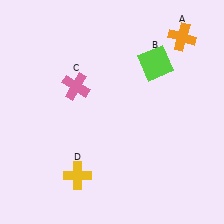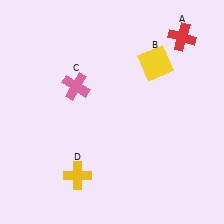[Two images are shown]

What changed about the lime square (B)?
In Image 1, B is lime. In Image 2, it changed to yellow.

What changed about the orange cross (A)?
In Image 1, A is orange. In Image 2, it changed to red.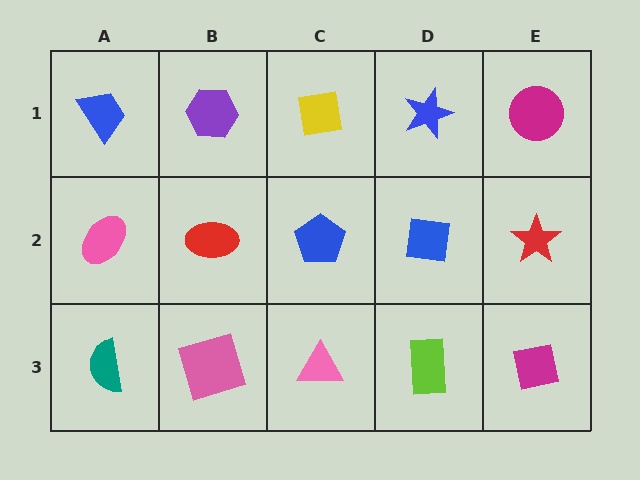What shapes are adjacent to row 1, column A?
A pink ellipse (row 2, column A), a purple hexagon (row 1, column B).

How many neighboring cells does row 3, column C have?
3.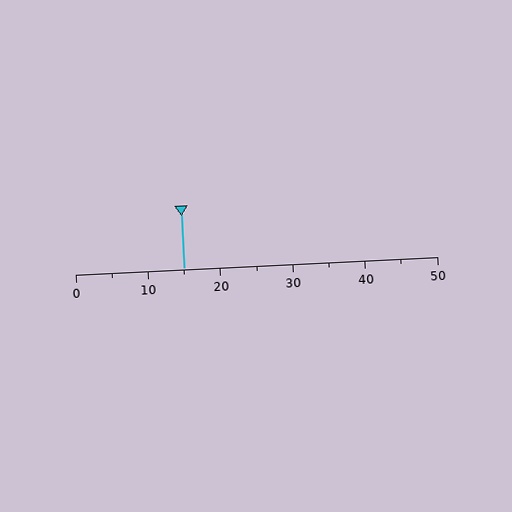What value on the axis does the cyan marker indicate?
The marker indicates approximately 15.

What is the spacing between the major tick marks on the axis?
The major ticks are spaced 10 apart.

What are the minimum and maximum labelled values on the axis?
The axis runs from 0 to 50.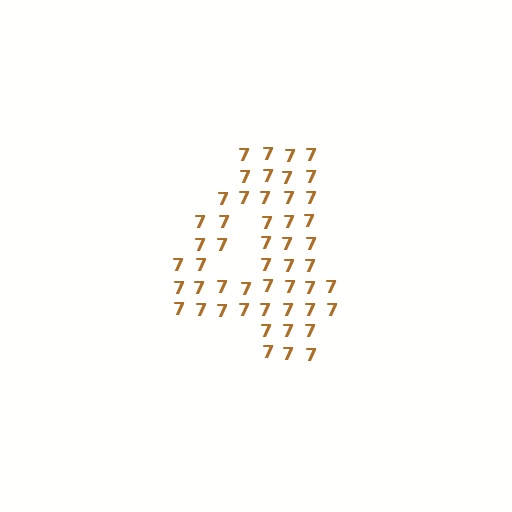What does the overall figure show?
The overall figure shows the digit 4.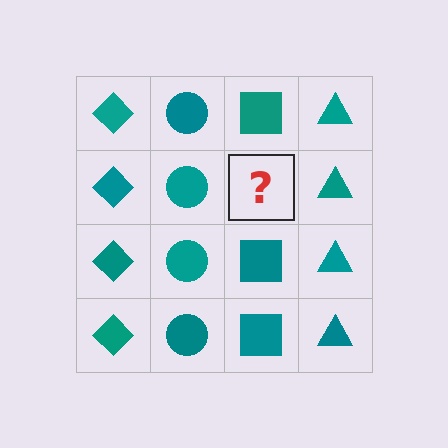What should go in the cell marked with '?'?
The missing cell should contain a teal square.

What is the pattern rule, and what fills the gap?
The rule is that each column has a consistent shape. The gap should be filled with a teal square.